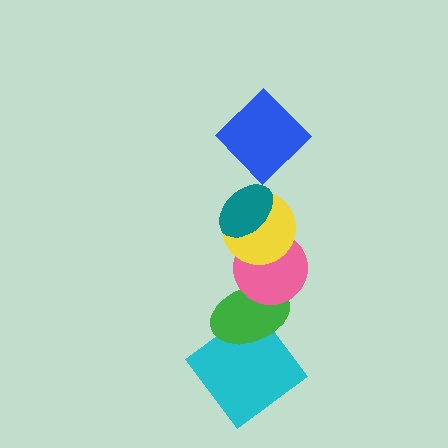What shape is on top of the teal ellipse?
The blue diamond is on top of the teal ellipse.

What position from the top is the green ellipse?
The green ellipse is 5th from the top.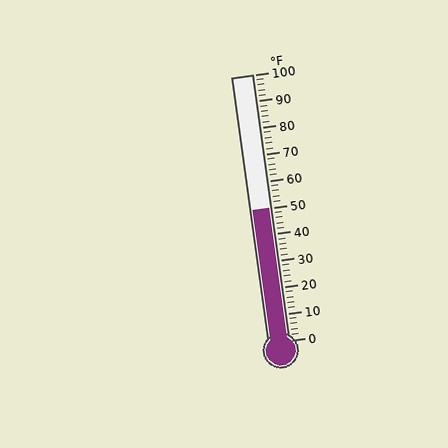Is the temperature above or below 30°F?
The temperature is above 30°F.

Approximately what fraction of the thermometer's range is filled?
The thermometer is filled to approximately 50% of its range.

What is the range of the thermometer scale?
The thermometer scale ranges from 0°F to 100°F.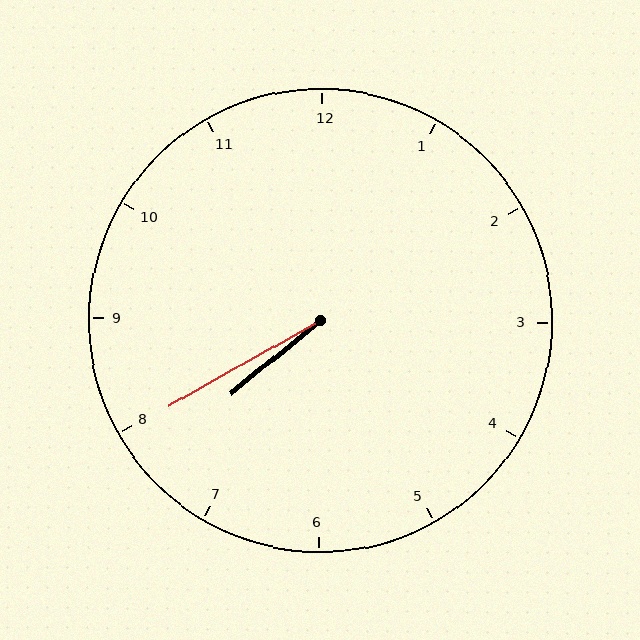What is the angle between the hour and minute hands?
Approximately 10 degrees.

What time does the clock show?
7:40.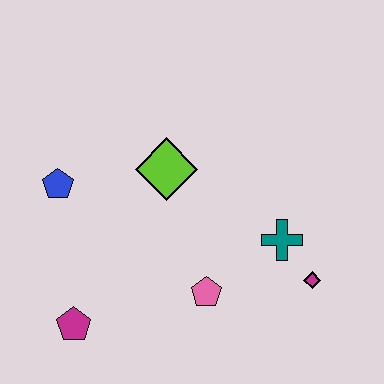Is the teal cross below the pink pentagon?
No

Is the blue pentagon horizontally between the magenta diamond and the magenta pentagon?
No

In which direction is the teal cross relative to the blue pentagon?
The teal cross is to the right of the blue pentagon.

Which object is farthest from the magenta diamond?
The blue pentagon is farthest from the magenta diamond.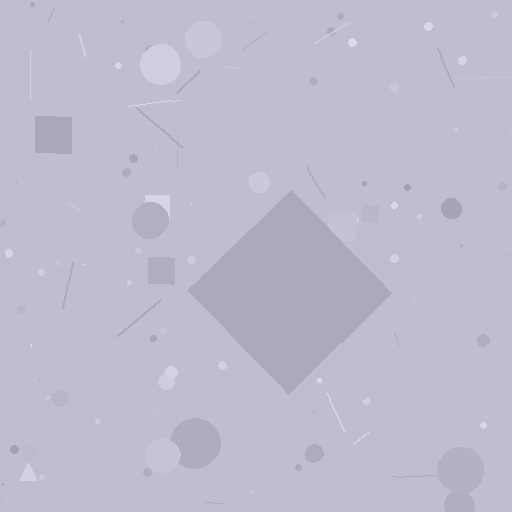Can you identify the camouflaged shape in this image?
The camouflaged shape is a diamond.